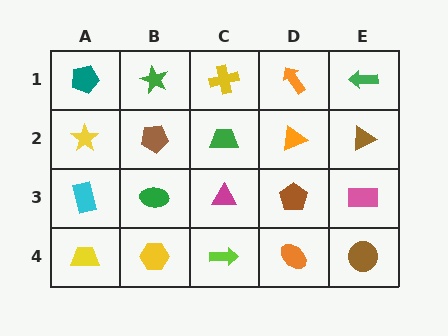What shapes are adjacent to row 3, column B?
A brown pentagon (row 2, column B), a yellow hexagon (row 4, column B), a cyan rectangle (row 3, column A), a magenta triangle (row 3, column C).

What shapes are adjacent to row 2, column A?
A teal pentagon (row 1, column A), a cyan rectangle (row 3, column A), a brown pentagon (row 2, column B).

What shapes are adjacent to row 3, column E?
A brown triangle (row 2, column E), a brown circle (row 4, column E), a brown pentagon (row 3, column D).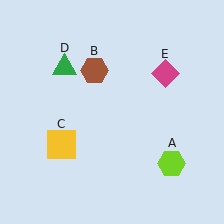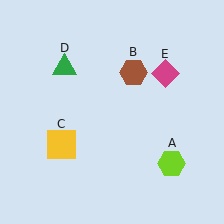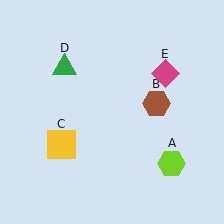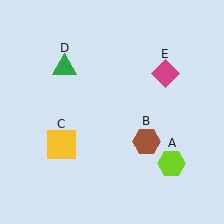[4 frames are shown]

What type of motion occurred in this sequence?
The brown hexagon (object B) rotated clockwise around the center of the scene.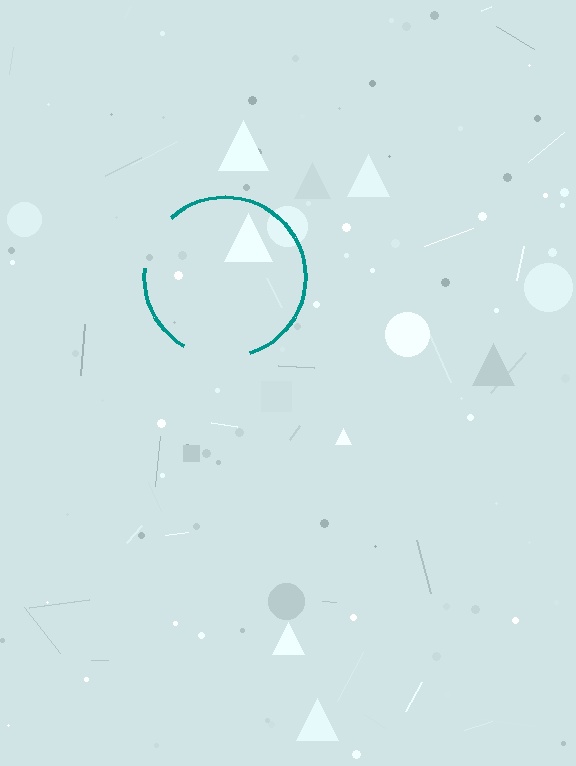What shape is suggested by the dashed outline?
The dashed outline suggests a circle.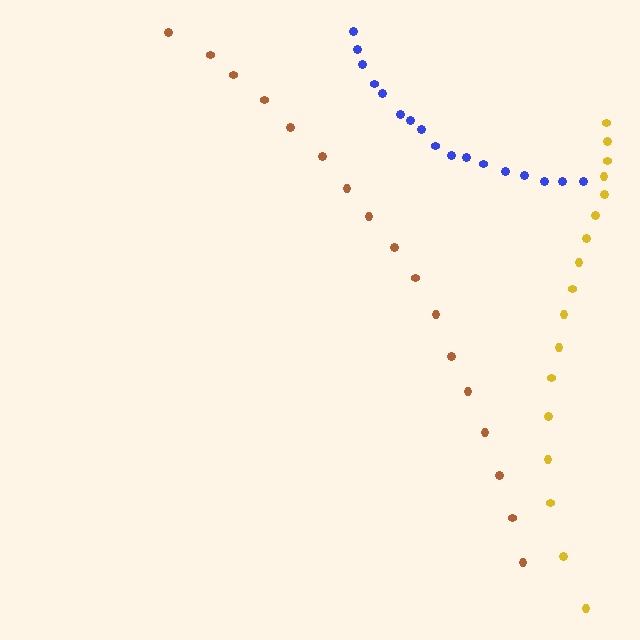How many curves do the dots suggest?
There are 3 distinct paths.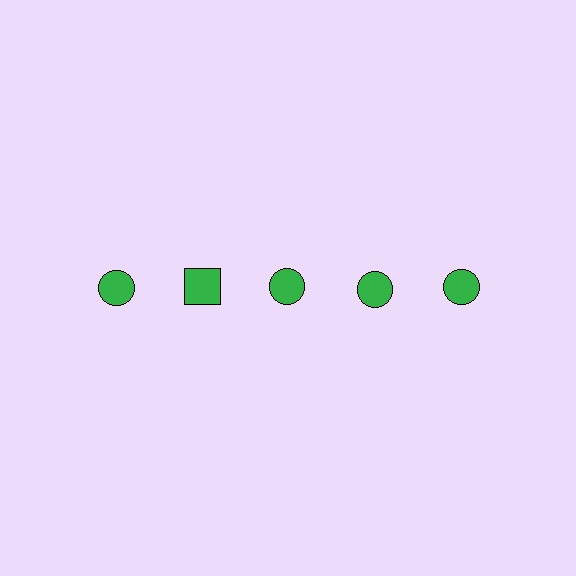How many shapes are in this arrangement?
There are 5 shapes arranged in a grid pattern.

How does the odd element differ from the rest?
It has a different shape: square instead of circle.